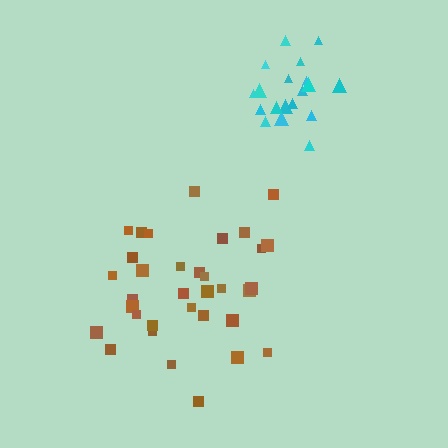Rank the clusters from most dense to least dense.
cyan, brown.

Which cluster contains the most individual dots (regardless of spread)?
Brown (34).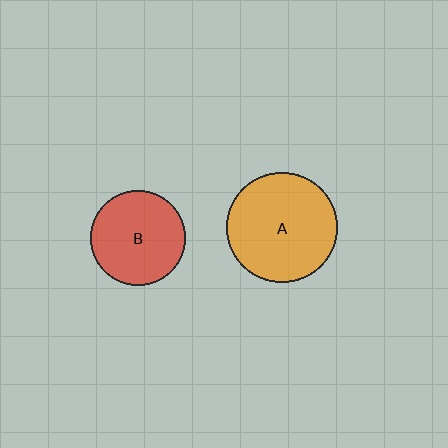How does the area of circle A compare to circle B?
Approximately 1.3 times.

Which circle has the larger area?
Circle A (orange).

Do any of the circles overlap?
No, none of the circles overlap.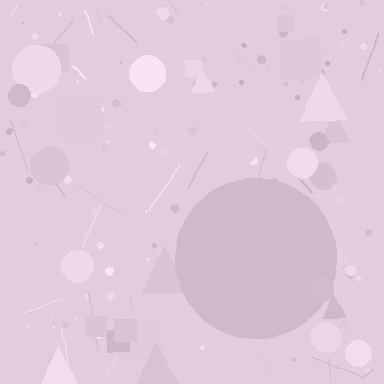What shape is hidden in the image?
A circle is hidden in the image.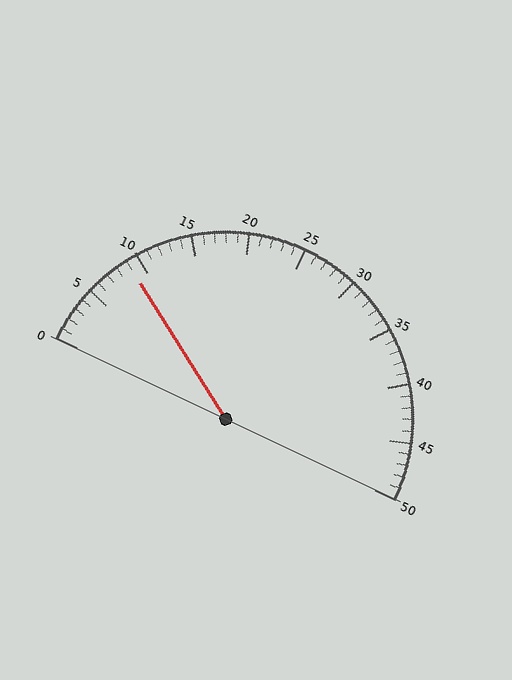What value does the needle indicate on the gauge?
The needle indicates approximately 9.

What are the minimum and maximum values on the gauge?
The gauge ranges from 0 to 50.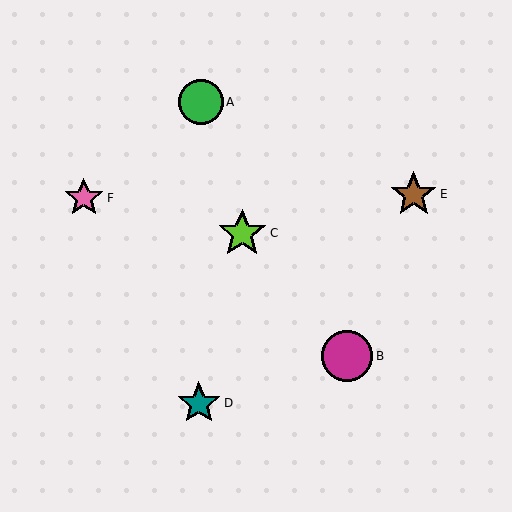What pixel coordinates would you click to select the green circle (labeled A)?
Click at (201, 102) to select the green circle A.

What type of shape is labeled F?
Shape F is a pink star.